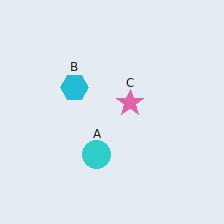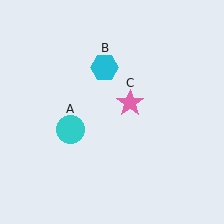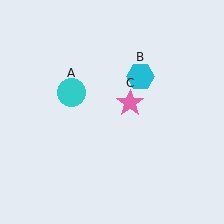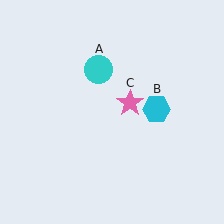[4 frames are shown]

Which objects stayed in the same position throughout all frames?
Pink star (object C) remained stationary.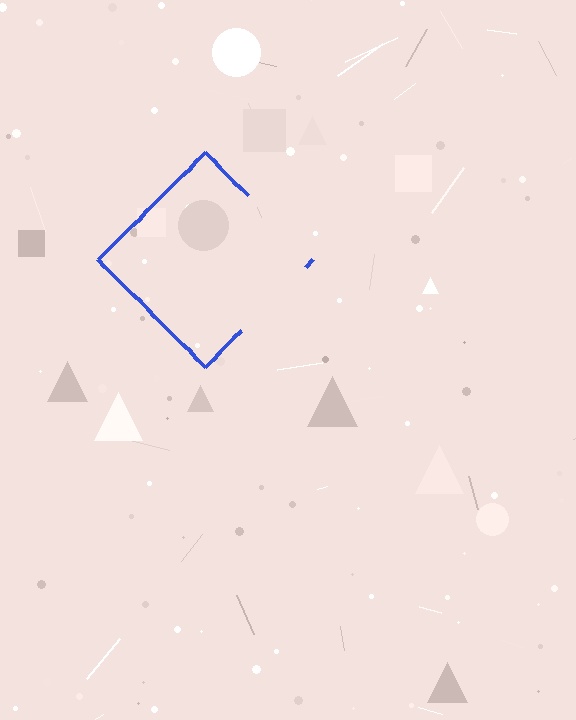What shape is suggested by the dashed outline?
The dashed outline suggests a diamond.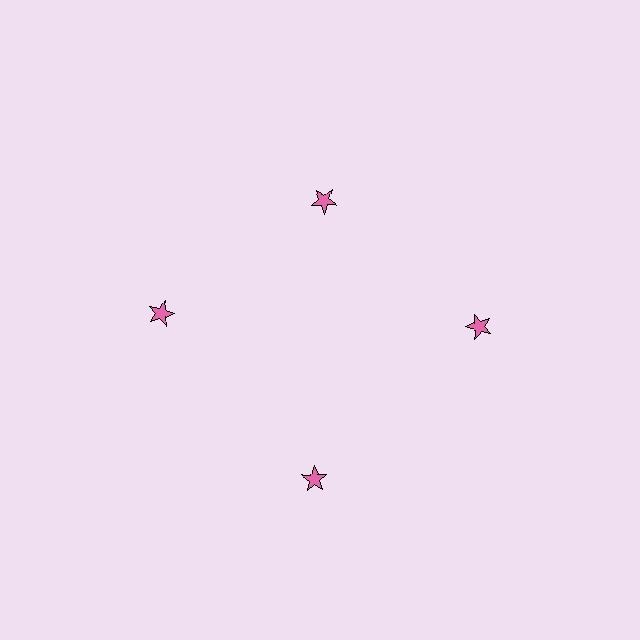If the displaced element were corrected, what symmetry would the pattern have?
It would have 4-fold rotational symmetry — the pattern would map onto itself every 90 degrees.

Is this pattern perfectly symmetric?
No. The 4 pink stars are arranged in a ring, but one element near the 12 o'clock position is pulled inward toward the center, breaking the 4-fold rotational symmetry.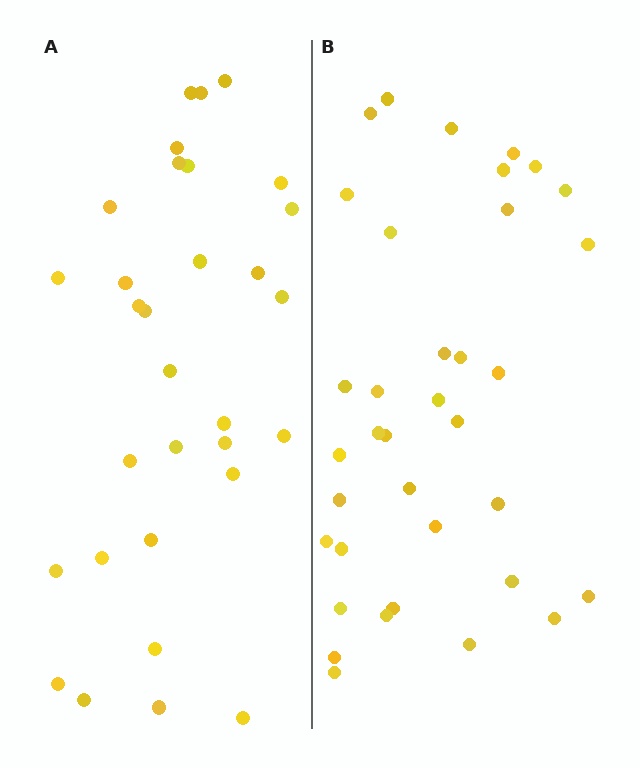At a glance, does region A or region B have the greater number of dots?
Region B (the right region) has more dots.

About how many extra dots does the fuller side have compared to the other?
Region B has about 5 more dots than region A.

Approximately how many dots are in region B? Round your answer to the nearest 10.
About 40 dots. (The exact count is 36, which rounds to 40.)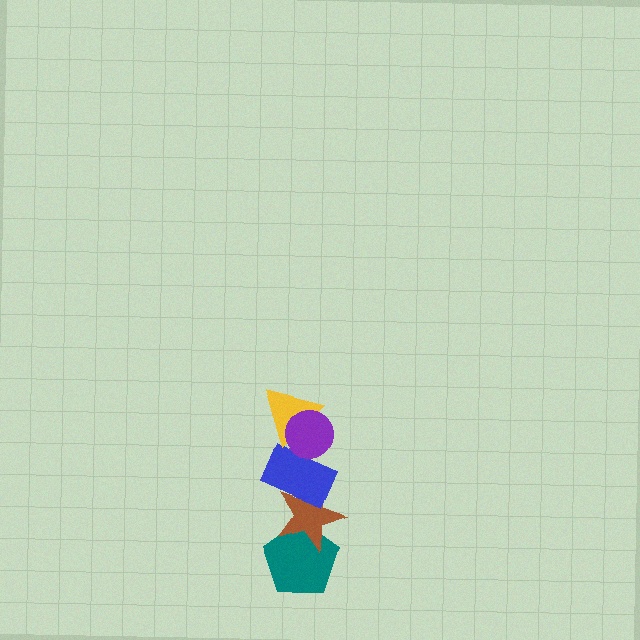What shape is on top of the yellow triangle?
The purple circle is on top of the yellow triangle.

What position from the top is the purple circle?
The purple circle is 1st from the top.